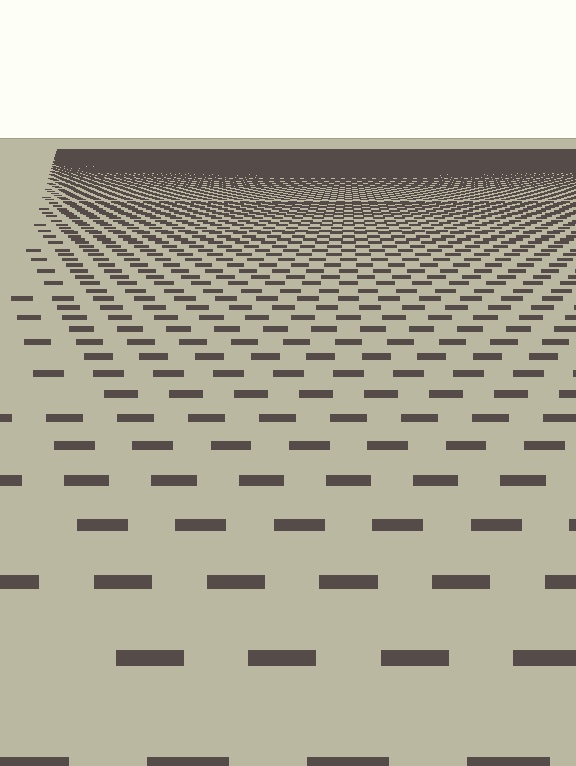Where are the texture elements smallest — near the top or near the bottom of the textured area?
Near the top.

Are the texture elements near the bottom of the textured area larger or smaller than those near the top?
Larger. Near the bottom, elements are closer to the viewer and appear at a bigger on-screen size.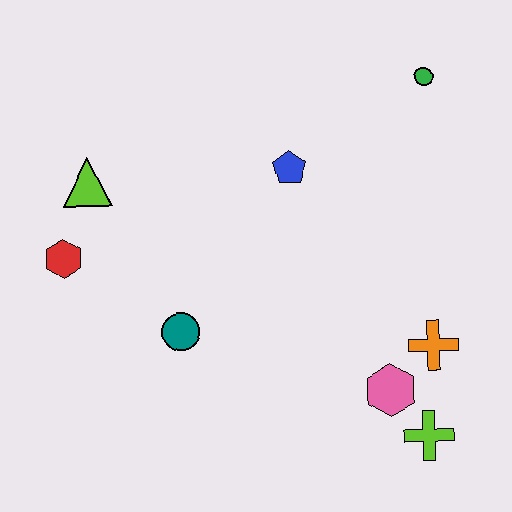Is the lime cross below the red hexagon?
Yes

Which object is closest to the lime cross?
The pink hexagon is closest to the lime cross.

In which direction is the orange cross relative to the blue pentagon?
The orange cross is below the blue pentagon.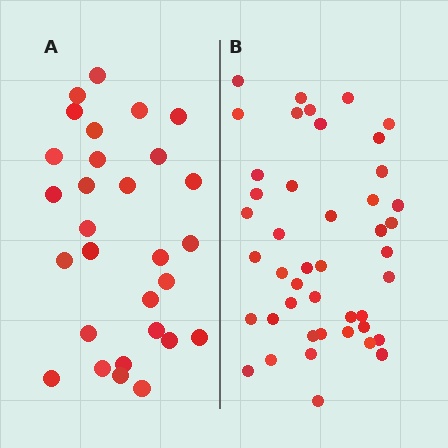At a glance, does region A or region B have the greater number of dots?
Region B (the right region) has more dots.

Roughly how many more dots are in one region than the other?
Region B has approximately 15 more dots than region A.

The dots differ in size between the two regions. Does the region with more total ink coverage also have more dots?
No. Region A has more total ink coverage because its dots are larger, but region B actually contains more individual dots. Total area can be misleading — the number of items is what matters here.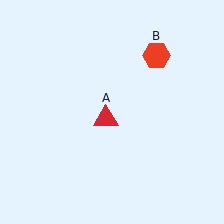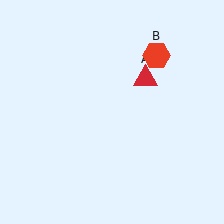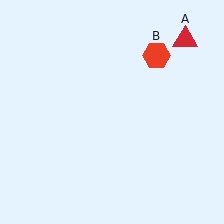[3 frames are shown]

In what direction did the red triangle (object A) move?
The red triangle (object A) moved up and to the right.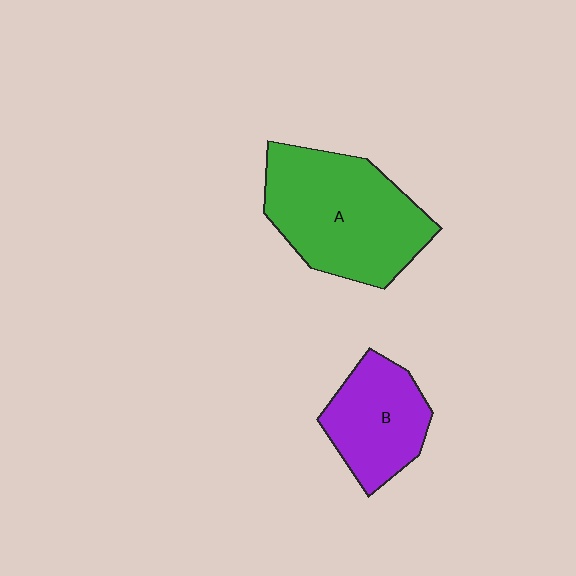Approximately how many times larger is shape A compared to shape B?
Approximately 1.7 times.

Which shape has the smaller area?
Shape B (purple).